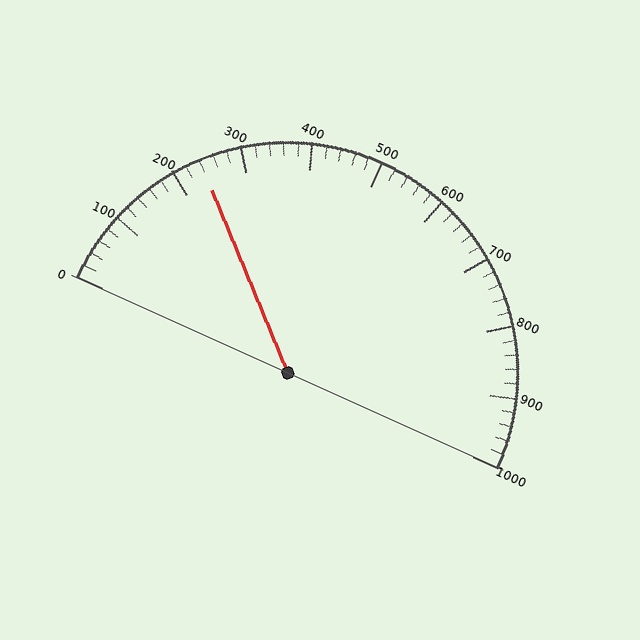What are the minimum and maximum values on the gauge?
The gauge ranges from 0 to 1000.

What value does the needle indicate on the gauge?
The needle indicates approximately 240.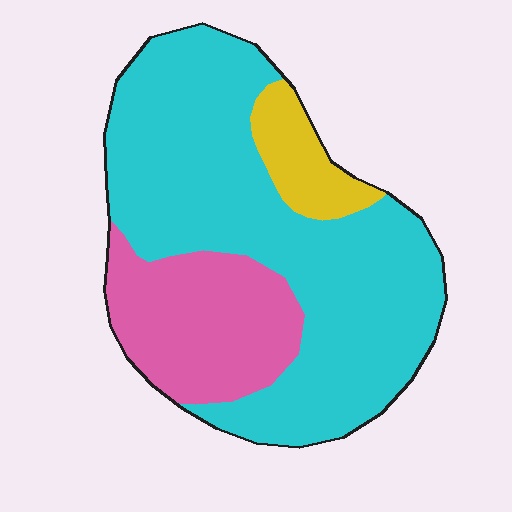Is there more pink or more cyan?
Cyan.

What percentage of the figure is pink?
Pink covers 24% of the figure.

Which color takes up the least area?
Yellow, at roughly 10%.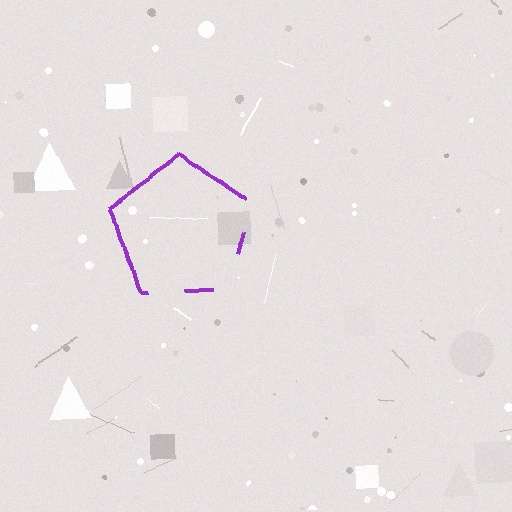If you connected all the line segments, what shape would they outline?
They would outline a pentagon.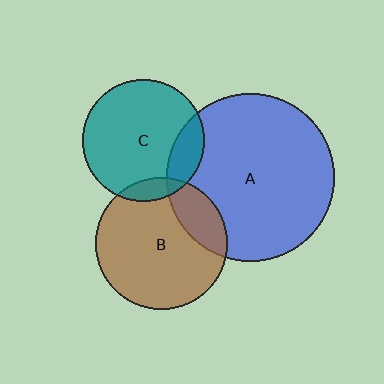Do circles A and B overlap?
Yes.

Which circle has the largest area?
Circle A (blue).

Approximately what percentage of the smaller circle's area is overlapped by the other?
Approximately 20%.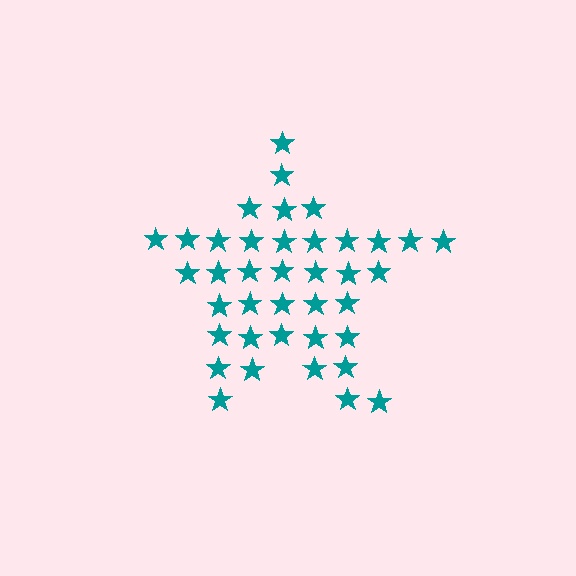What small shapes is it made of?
It is made of small stars.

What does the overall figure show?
The overall figure shows a star.